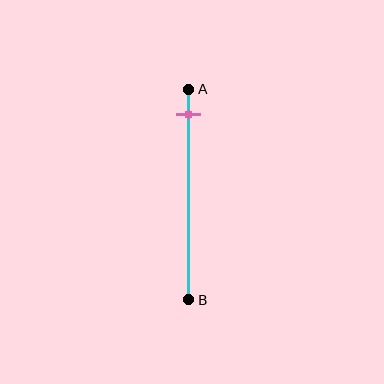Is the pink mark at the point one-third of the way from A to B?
No, the mark is at about 10% from A, not at the 33% one-third point.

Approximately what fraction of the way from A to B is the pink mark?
The pink mark is approximately 10% of the way from A to B.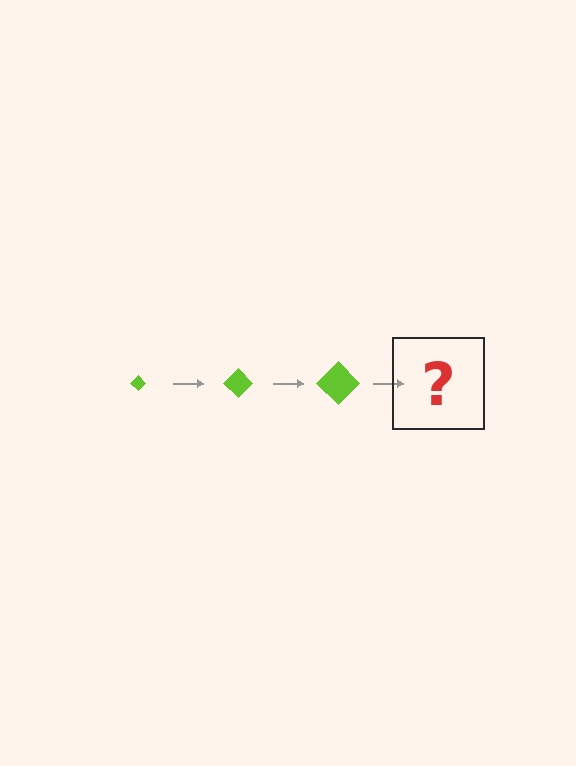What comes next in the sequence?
The next element should be a lime diamond, larger than the previous one.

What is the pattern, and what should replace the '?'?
The pattern is that the diamond gets progressively larger each step. The '?' should be a lime diamond, larger than the previous one.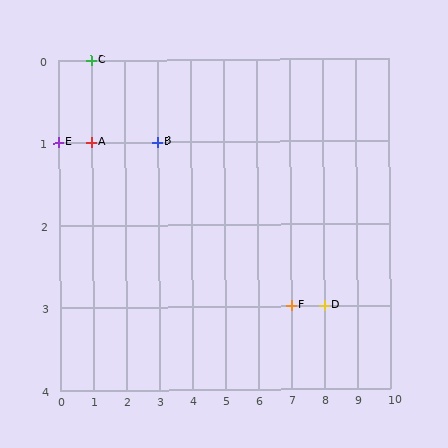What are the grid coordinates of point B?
Point B is at grid coordinates (3, 1).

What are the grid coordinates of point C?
Point C is at grid coordinates (1, 0).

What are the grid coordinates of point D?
Point D is at grid coordinates (8, 3).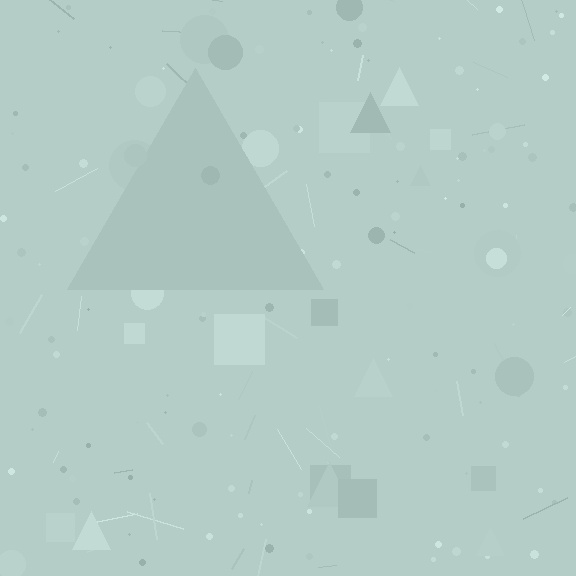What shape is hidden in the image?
A triangle is hidden in the image.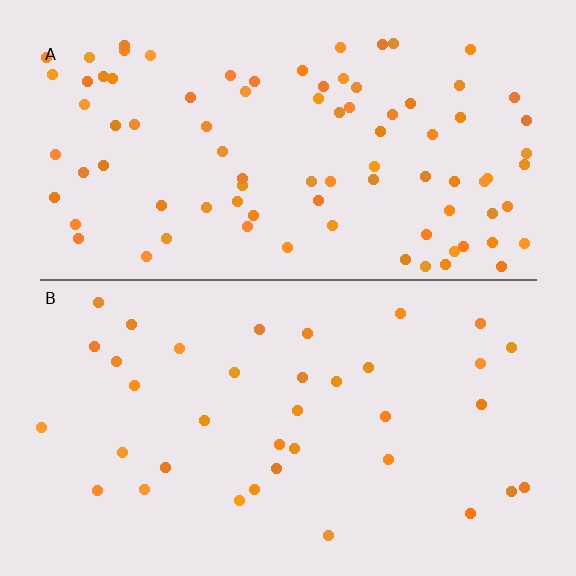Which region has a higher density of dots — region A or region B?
A (the top).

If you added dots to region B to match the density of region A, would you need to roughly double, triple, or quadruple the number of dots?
Approximately double.